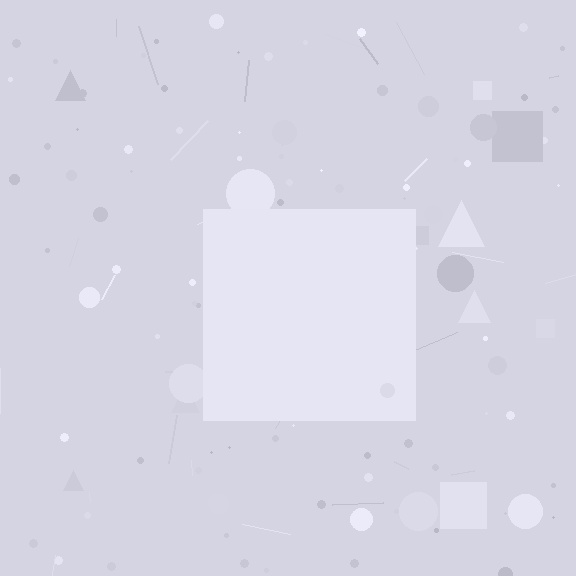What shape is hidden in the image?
A square is hidden in the image.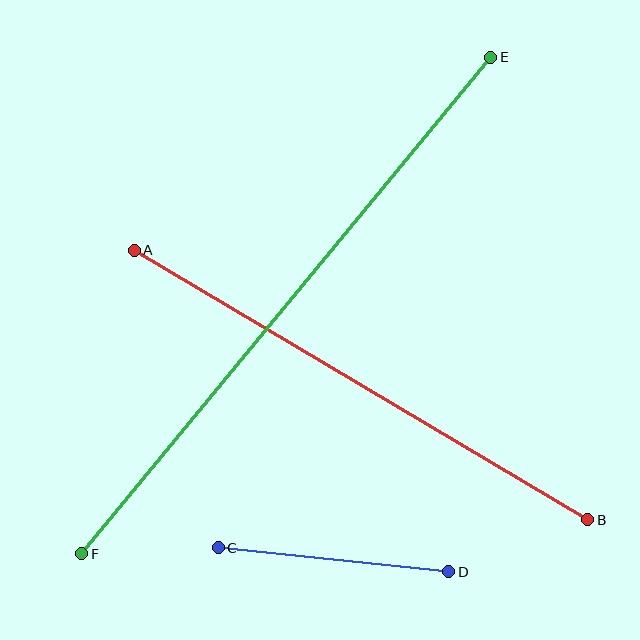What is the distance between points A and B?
The distance is approximately 528 pixels.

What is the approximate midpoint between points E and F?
The midpoint is at approximately (286, 306) pixels.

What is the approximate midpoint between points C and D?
The midpoint is at approximately (334, 560) pixels.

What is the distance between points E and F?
The distance is approximately 643 pixels.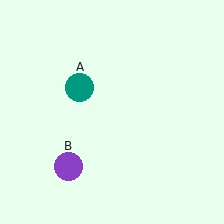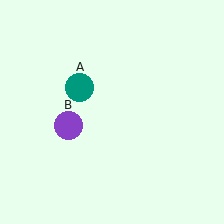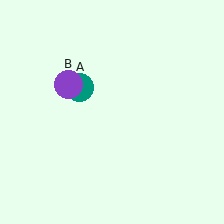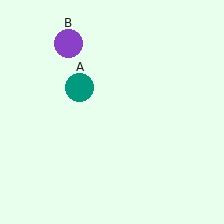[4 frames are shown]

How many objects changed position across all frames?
1 object changed position: purple circle (object B).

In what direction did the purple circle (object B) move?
The purple circle (object B) moved up.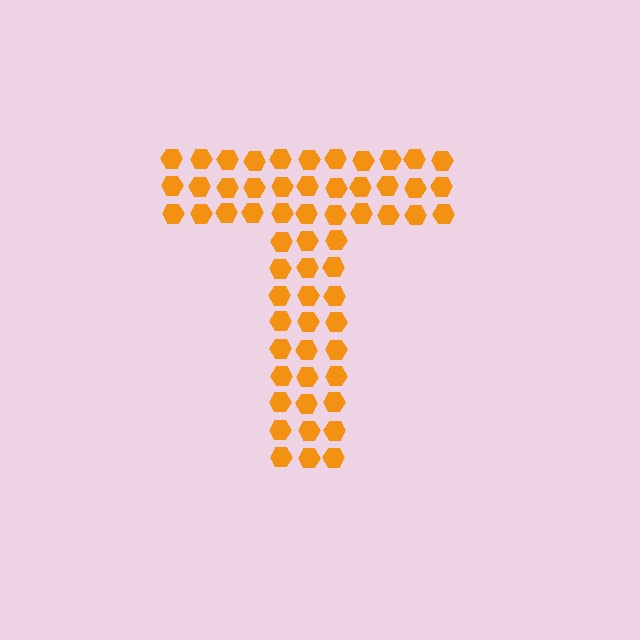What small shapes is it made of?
It is made of small hexagons.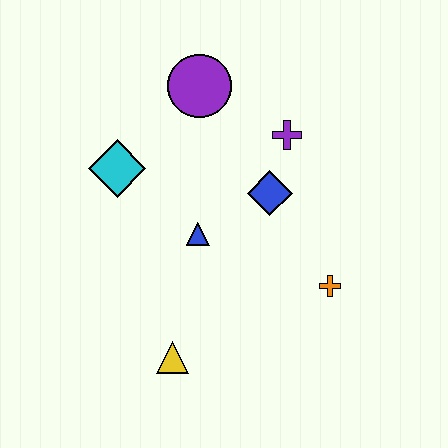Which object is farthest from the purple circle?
The yellow triangle is farthest from the purple circle.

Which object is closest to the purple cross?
The blue diamond is closest to the purple cross.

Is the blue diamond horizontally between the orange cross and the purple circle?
Yes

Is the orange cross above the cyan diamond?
No